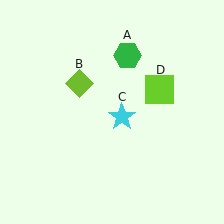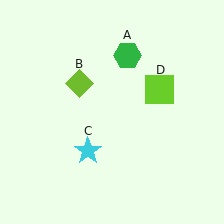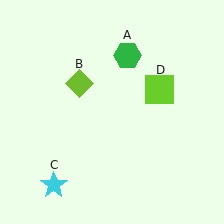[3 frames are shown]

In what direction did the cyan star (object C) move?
The cyan star (object C) moved down and to the left.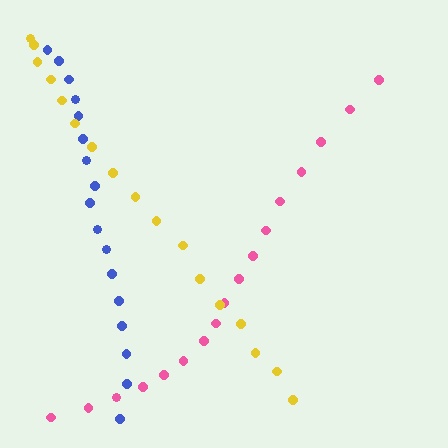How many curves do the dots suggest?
There are 3 distinct paths.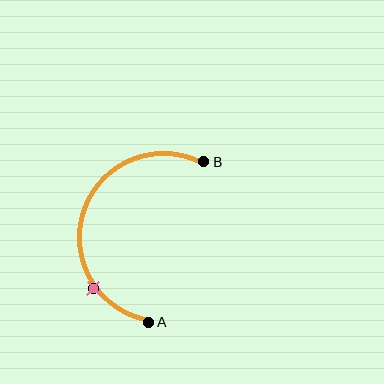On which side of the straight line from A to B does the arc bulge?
The arc bulges to the left of the straight line connecting A and B.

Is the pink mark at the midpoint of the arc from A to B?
No. The pink mark lies on the arc but is closer to endpoint A. The arc midpoint would be at the point on the curve equidistant along the arc from both A and B.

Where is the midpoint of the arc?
The arc midpoint is the point on the curve farthest from the straight line joining A and B. It sits to the left of that line.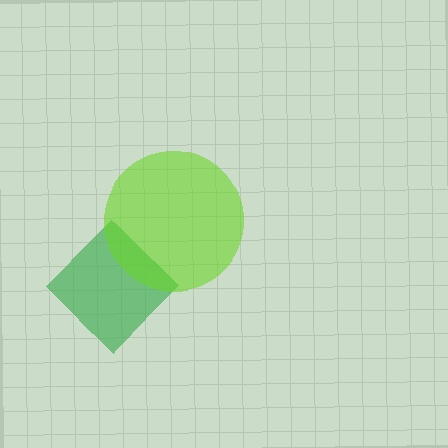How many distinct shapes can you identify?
There are 2 distinct shapes: a green diamond, a lime circle.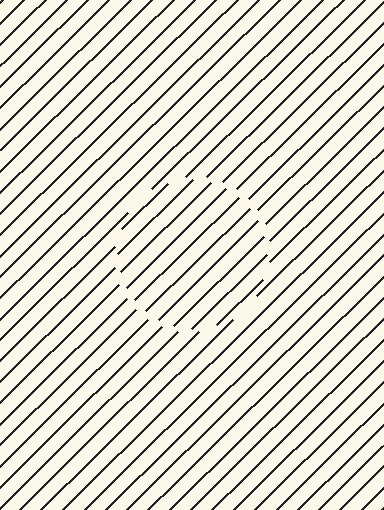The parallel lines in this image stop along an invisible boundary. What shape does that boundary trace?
An illusory circle. The interior of the shape contains the same grating, shifted by half a period — the contour is defined by the phase discontinuity where line-ends from the inner and outer gratings abut.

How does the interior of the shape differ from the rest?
The interior of the shape contains the same grating, shifted by half a period — the contour is defined by the phase discontinuity where line-ends from the inner and outer gratings abut.